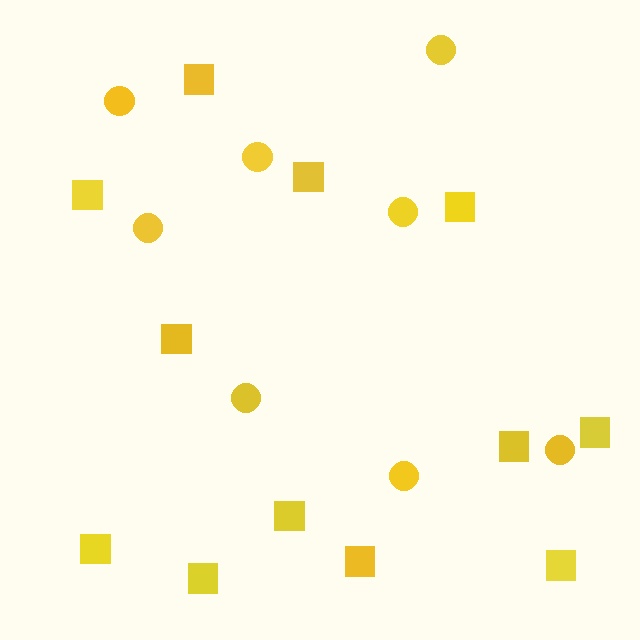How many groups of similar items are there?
There are 2 groups: one group of squares (12) and one group of circles (8).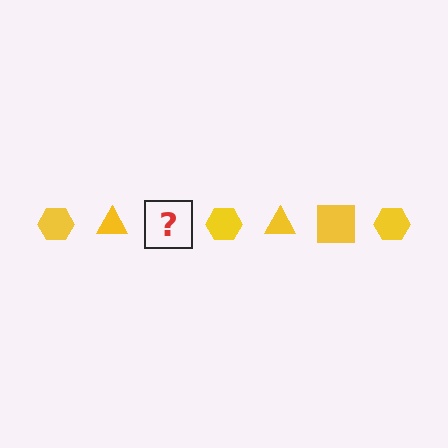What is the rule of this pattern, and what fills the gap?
The rule is that the pattern cycles through hexagon, triangle, square shapes in yellow. The gap should be filled with a yellow square.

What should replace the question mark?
The question mark should be replaced with a yellow square.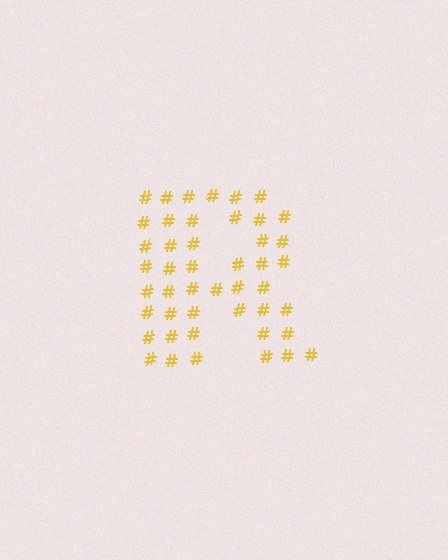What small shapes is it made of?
It is made of small hash symbols.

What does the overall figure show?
The overall figure shows the letter R.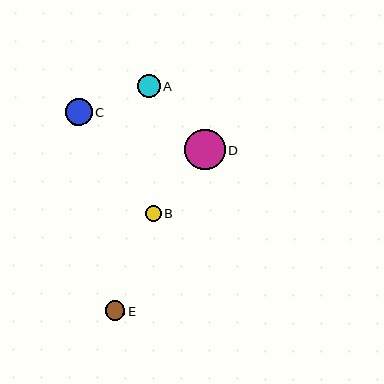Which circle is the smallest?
Circle B is the smallest with a size of approximately 16 pixels.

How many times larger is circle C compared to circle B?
Circle C is approximately 1.7 times the size of circle B.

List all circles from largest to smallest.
From largest to smallest: D, C, A, E, B.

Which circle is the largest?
Circle D is the largest with a size of approximately 40 pixels.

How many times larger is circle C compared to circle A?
Circle C is approximately 1.2 times the size of circle A.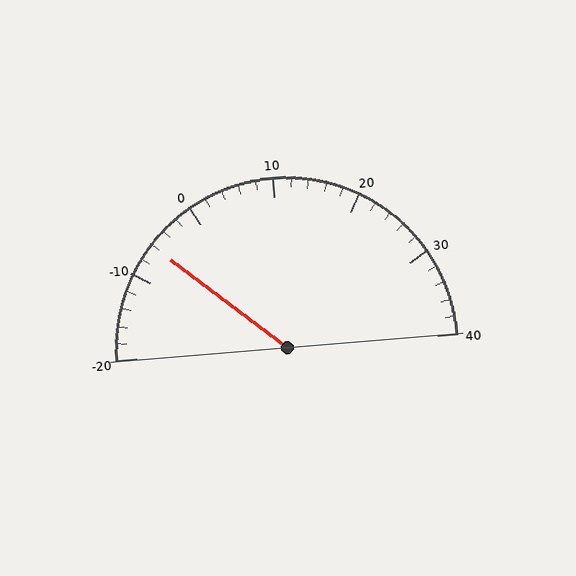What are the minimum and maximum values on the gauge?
The gauge ranges from -20 to 40.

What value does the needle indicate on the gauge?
The needle indicates approximately -6.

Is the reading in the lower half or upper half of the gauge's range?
The reading is in the lower half of the range (-20 to 40).